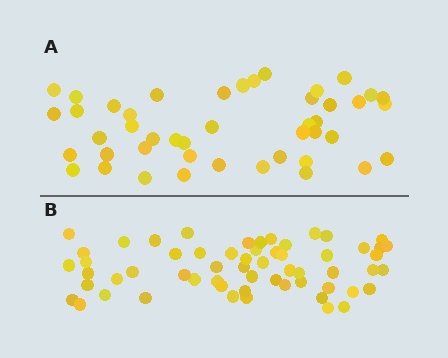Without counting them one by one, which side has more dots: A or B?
Region B (the bottom region) has more dots.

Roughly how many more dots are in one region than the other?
Region B has approximately 15 more dots than region A.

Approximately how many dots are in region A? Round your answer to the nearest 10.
About 40 dots. (The exact count is 45, which rounds to 40.)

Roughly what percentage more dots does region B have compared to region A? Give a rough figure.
About 30% more.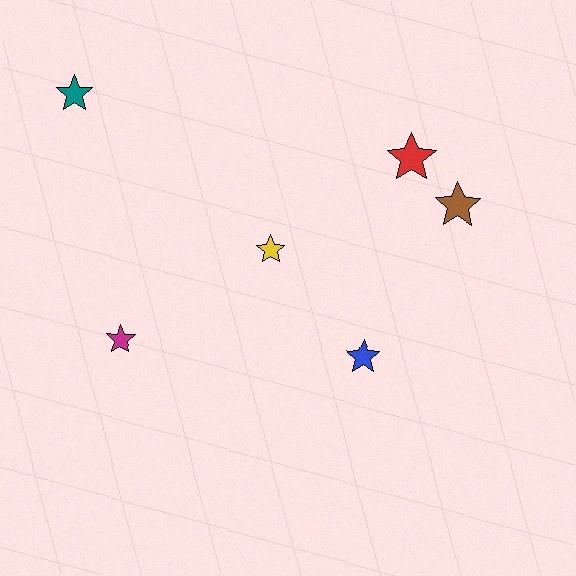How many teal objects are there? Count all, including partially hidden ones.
There is 1 teal object.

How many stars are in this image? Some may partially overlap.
There are 6 stars.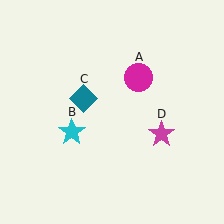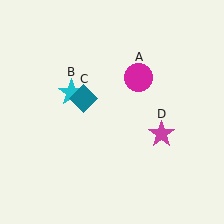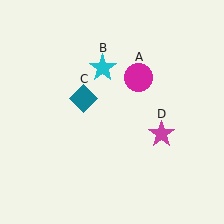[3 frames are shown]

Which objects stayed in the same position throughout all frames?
Magenta circle (object A) and teal diamond (object C) and magenta star (object D) remained stationary.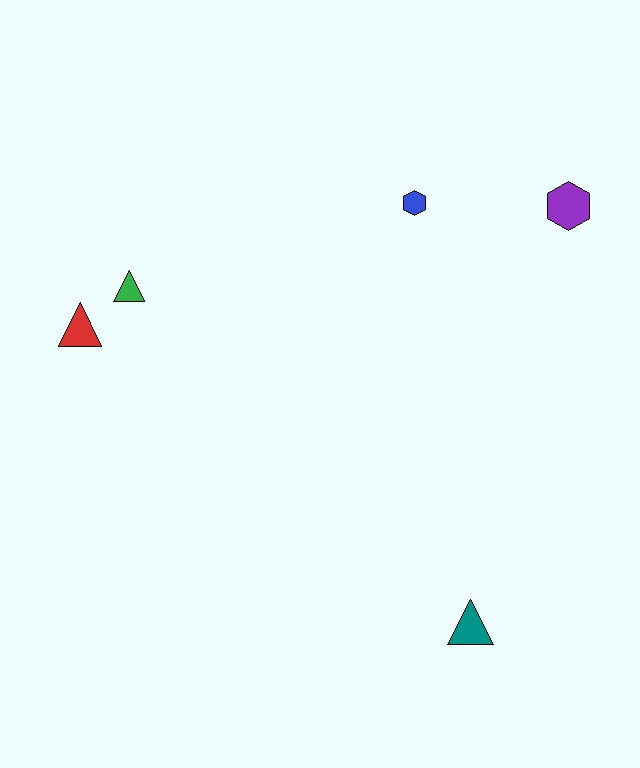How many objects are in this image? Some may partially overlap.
There are 5 objects.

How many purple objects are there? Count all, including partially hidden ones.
There is 1 purple object.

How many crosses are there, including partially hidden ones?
There are no crosses.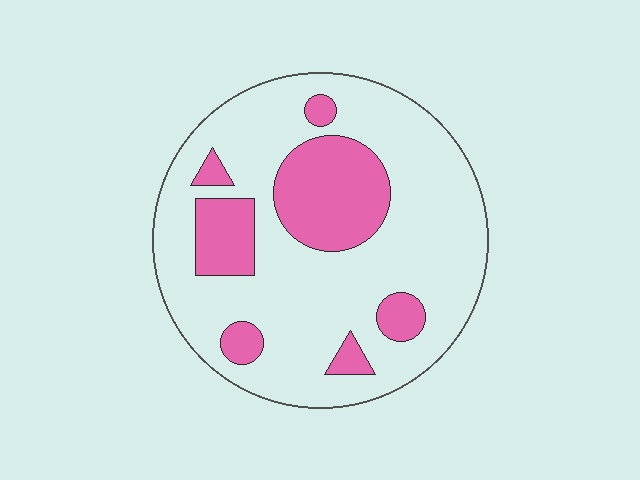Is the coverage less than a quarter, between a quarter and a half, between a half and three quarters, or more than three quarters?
Less than a quarter.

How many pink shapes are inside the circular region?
7.